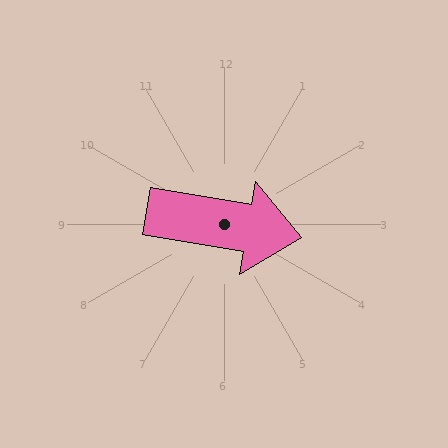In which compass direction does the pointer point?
East.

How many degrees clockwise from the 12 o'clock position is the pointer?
Approximately 100 degrees.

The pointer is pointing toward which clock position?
Roughly 3 o'clock.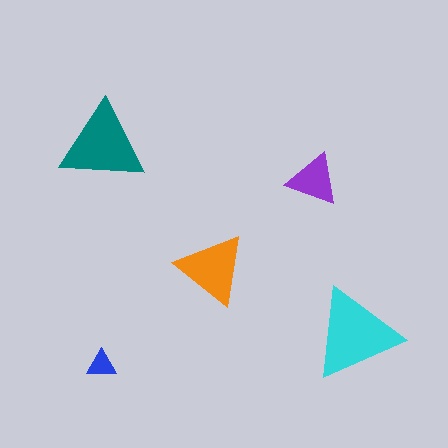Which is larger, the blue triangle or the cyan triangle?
The cyan one.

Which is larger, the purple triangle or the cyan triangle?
The cyan one.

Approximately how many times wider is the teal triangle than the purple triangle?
About 1.5 times wider.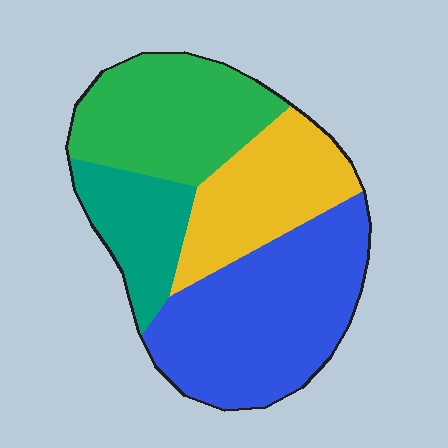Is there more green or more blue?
Blue.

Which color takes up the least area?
Teal, at roughly 15%.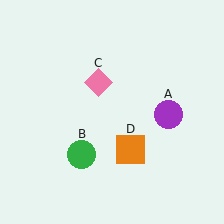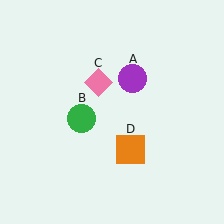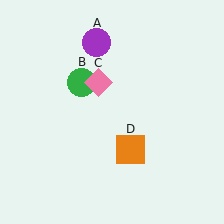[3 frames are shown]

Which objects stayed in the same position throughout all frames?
Pink diamond (object C) and orange square (object D) remained stationary.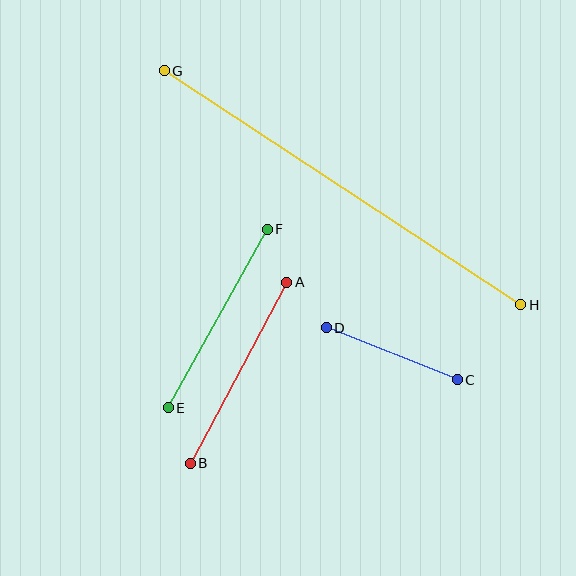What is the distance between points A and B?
The distance is approximately 205 pixels.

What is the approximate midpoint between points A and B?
The midpoint is at approximately (238, 373) pixels.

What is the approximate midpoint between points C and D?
The midpoint is at approximately (392, 354) pixels.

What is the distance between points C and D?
The distance is approximately 141 pixels.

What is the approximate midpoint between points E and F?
The midpoint is at approximately (218, 319) pixels.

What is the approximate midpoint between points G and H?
The midpoint is at approximately (343, 188) pixels.